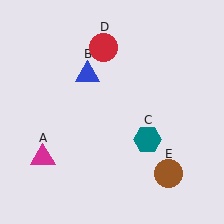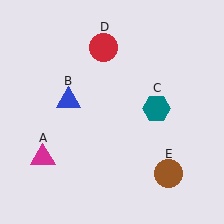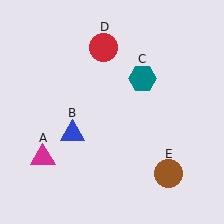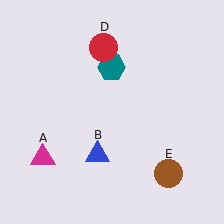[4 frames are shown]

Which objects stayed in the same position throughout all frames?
Magenta triangle (object A) and red circle (object D) and brown circle (object E) remained stationary.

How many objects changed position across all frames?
2 objects changed position: blue triangle (object B), teal hexagon (object C).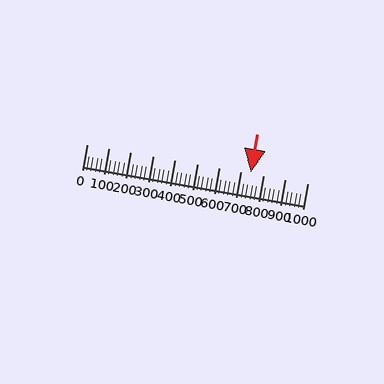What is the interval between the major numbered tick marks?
The major tick marks are spaced 100 units apart.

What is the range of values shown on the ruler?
The ruler shows values from 0 to 1000.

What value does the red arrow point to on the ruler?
The red arrow points to approximately 744.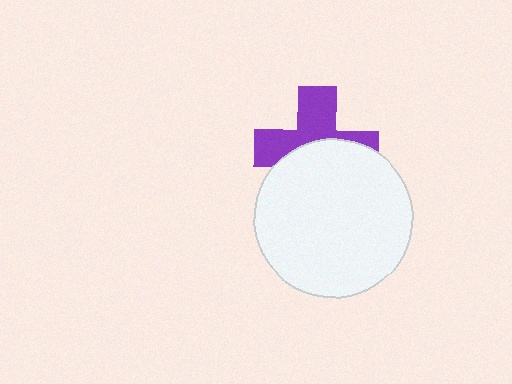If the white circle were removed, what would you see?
You would see the complete purple cross.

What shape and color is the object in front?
The object in front is a white circle.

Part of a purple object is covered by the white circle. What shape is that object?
It is a cross.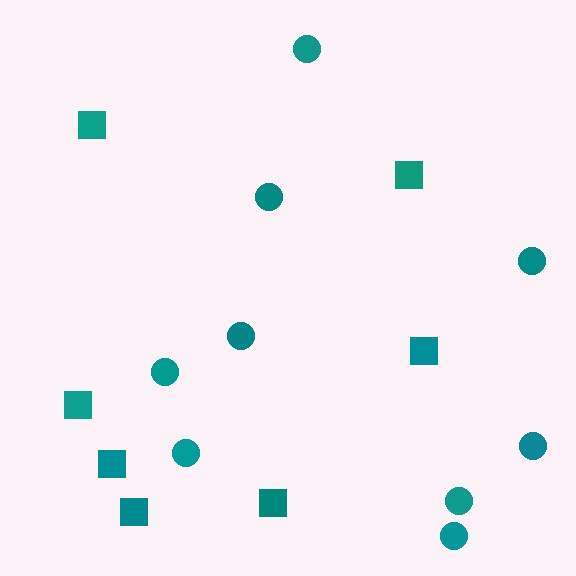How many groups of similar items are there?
There are 2 groups: one group of circles (9) and one group of squares (7).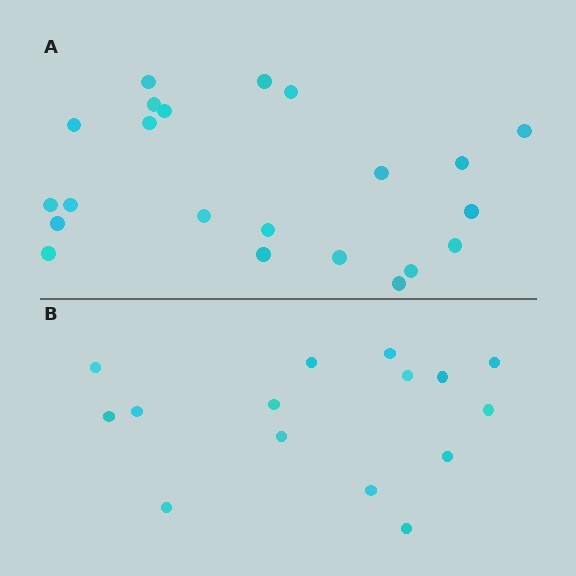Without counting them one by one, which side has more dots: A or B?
Region A (the top region) has more dots.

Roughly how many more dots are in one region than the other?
Region A has roughly 8 or so more dots than region B.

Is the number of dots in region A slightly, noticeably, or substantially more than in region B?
Region A has substantially more. The ratio is roughly 1.5 to 1.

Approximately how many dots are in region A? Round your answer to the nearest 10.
About 20 dots. (The exact count is 22, which rounds to 20.)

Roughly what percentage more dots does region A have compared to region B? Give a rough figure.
About 45% more.